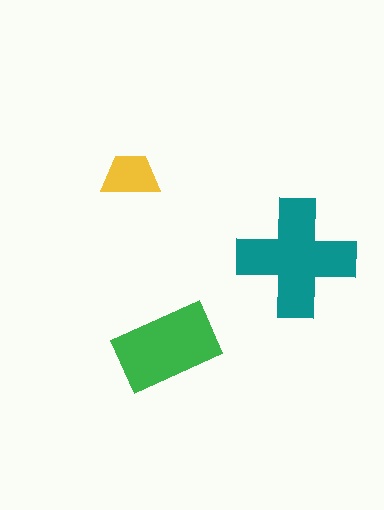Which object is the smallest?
The yellow trapezoid.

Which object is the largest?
The teal cross.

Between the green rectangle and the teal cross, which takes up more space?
The teal cross.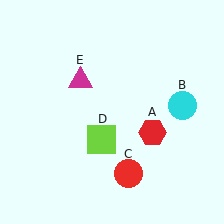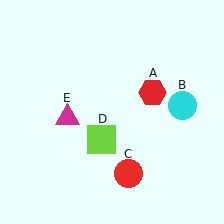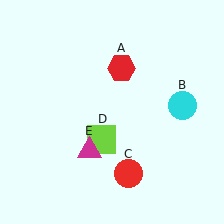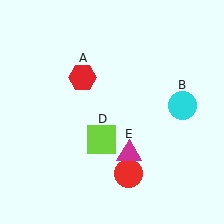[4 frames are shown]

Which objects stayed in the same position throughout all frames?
Cyan circle (object B) and red circle (object C) and lime square (object D) remained stationary.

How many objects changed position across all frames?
2 objects changed position: red hexagon (object A), magenta triangle (object E).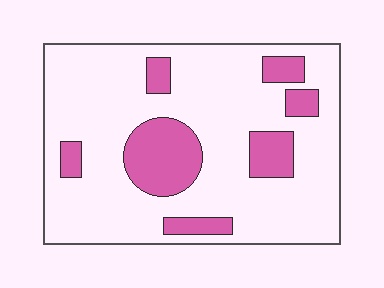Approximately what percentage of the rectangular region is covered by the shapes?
Approximately 20%.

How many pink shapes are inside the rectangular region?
7.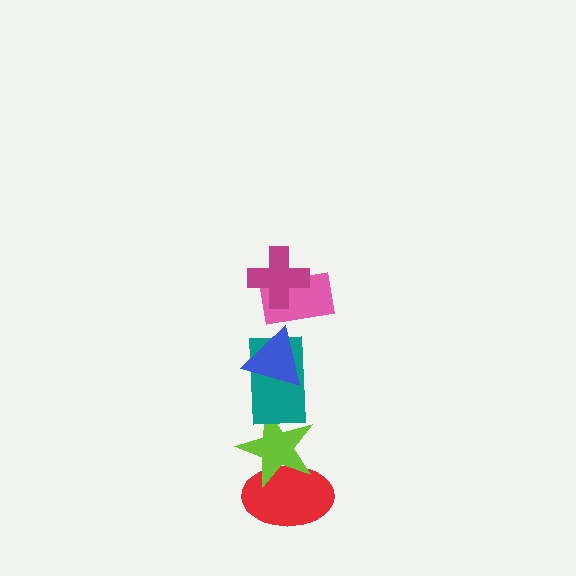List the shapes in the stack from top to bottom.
From top to bottom: the magenta cross, the pink rectangle, the blue triangle, the teal rectangle, the lime star, the red ellipse.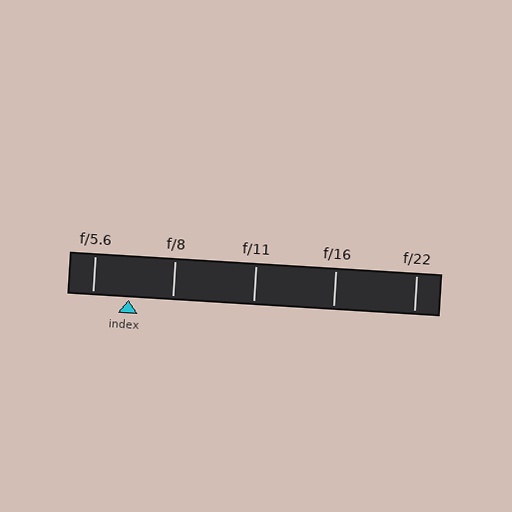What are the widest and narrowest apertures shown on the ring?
The widest aperture shown is f/5.6 and the narrowest is f/22.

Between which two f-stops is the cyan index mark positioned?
The index mark is between f/5.6 and f/8.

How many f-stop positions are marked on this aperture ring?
There are 5 f-stop positions marked.